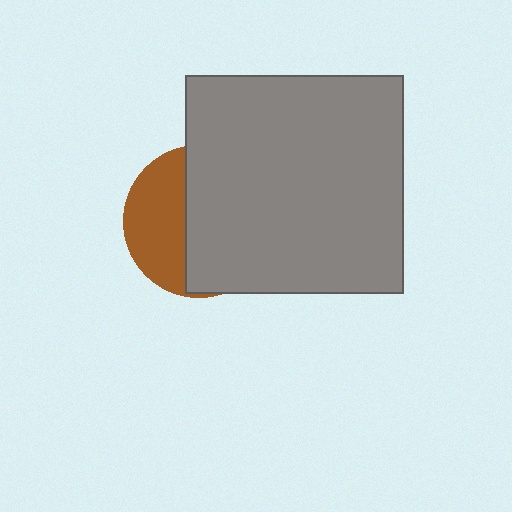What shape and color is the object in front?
The object in front is a gray square.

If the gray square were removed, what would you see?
You would see the complete brown circle.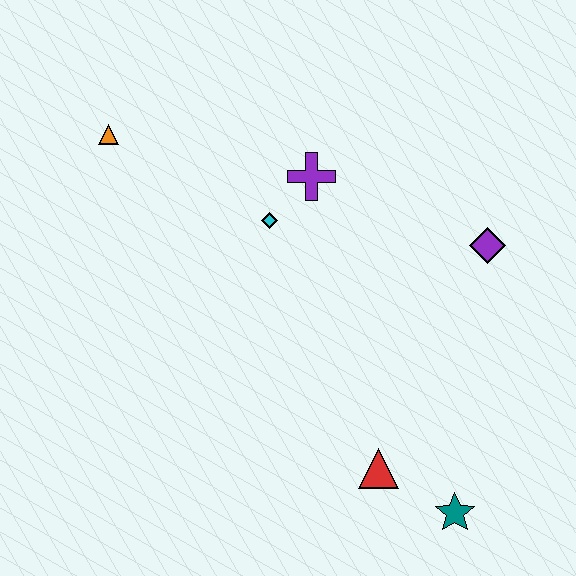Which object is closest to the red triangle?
The teal star is closest to the red triangle.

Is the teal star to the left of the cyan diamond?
No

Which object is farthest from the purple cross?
The teal star is farthest from the purple cross.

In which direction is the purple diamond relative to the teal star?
The purple diamond is above the teal star.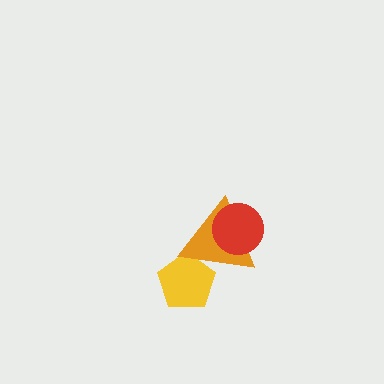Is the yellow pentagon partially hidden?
Yes, it is partially covered by another shape.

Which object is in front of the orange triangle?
The red circle is in front of the orange triangle.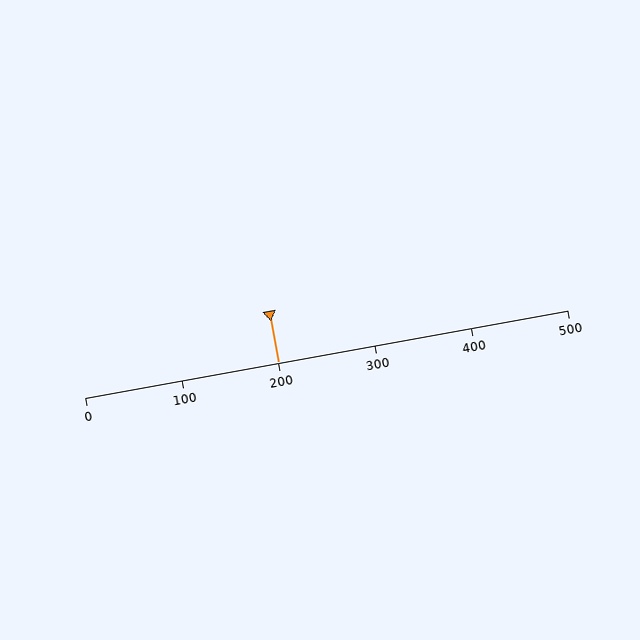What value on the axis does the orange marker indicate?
The marker indicates approximately 200.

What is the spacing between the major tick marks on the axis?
The major ticks are spaced 100 apart.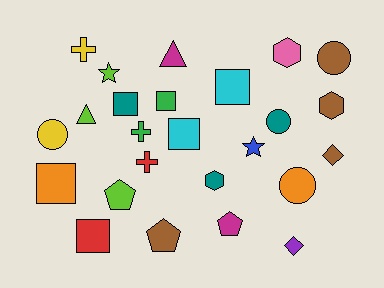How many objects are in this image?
There are 25 objects.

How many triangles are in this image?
There are 2 triangles.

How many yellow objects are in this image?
There are 2 yellow objects.